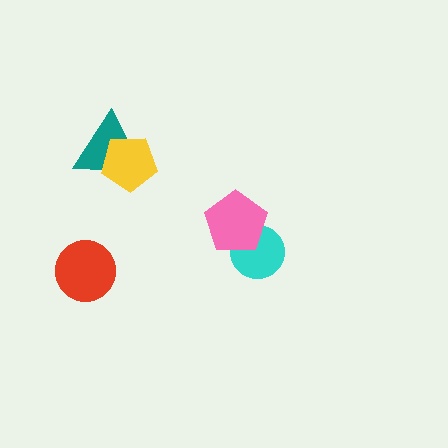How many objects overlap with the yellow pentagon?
1 object overlaps with the yellow pentagon.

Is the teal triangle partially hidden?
Yes, it is partially covered by another shape.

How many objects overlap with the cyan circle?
1 object overlaps with the cyan circle.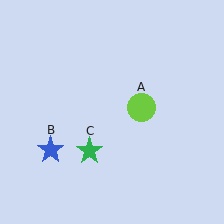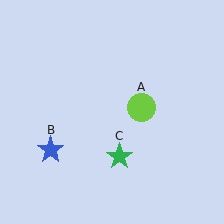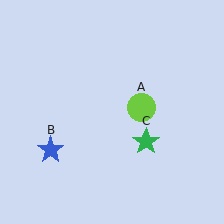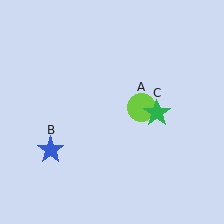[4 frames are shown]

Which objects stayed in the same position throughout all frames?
Lime circle (object A) and blue star (object B) remained stationary.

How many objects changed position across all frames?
1 object changed position: green star (object C).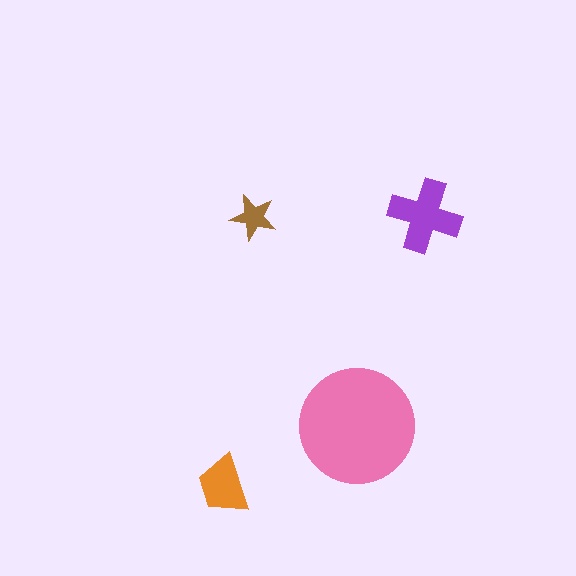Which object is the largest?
The pink circle.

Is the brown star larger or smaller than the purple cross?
Smaller.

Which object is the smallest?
The brown star.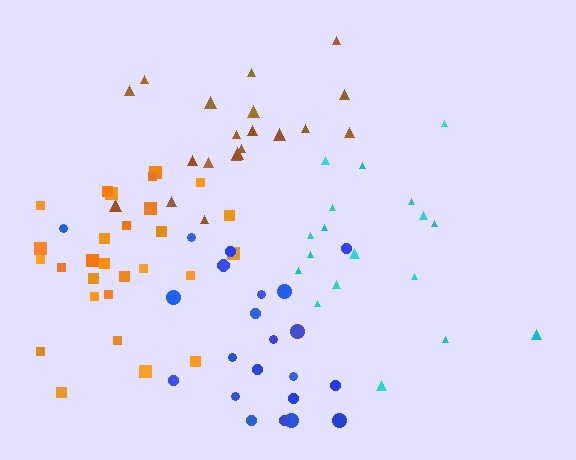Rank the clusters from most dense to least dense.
cyan, orange, brown, blue.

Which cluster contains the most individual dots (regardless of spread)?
Orange (28).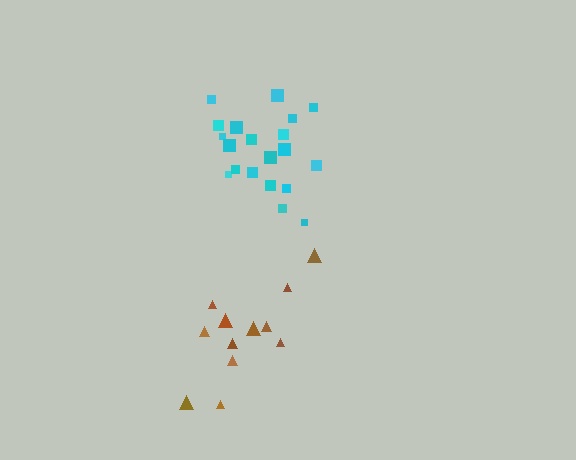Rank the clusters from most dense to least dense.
cyan, brown.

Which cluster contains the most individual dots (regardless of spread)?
Cyan (20).